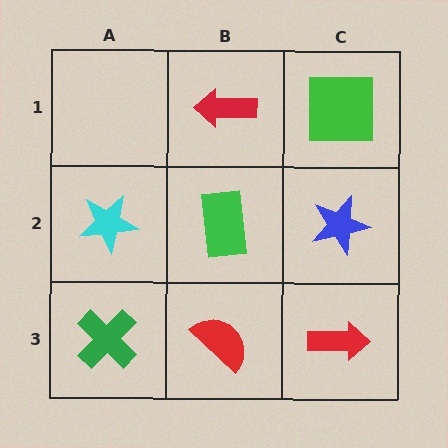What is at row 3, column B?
A red semicircle.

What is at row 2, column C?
A blue star.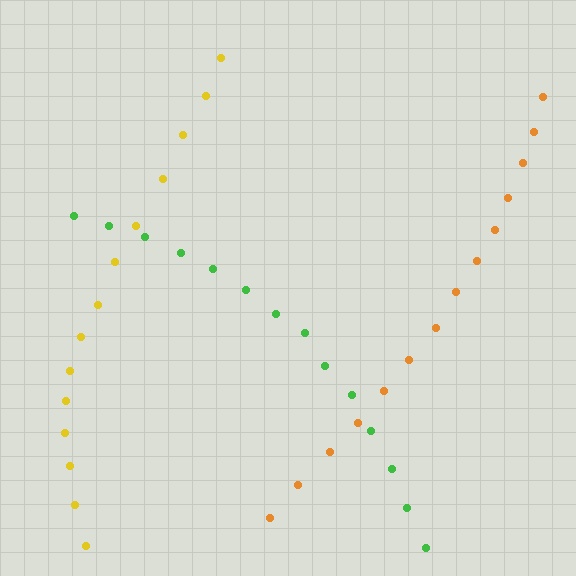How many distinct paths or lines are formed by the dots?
There are 3 distinct paths.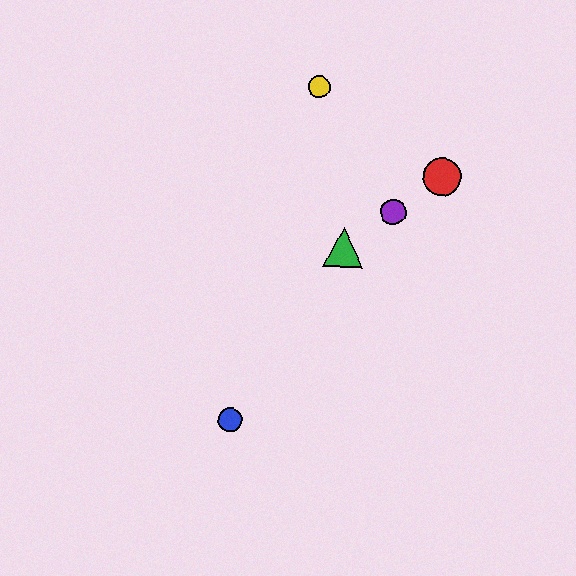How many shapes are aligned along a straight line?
3 shapes (the red circle, the green triangle, the purple circle) are aligned along a straight line.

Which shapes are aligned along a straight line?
The red circle, the green triangle, the purple circle are aligned along a straight line.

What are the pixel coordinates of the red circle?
The red circle is at (442, 177).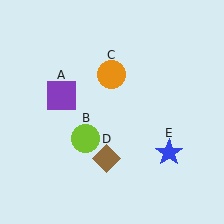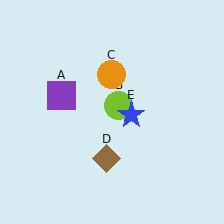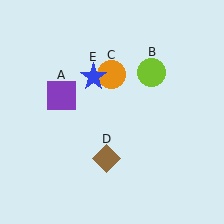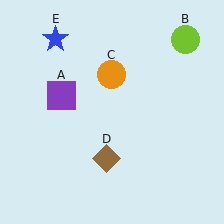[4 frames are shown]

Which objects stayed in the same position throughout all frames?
Purple square (object A) and orange circle (object C) and brown diamond (object D) remained stationary.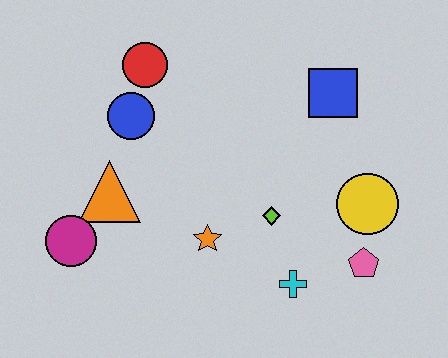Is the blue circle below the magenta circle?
No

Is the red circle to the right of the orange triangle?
Yes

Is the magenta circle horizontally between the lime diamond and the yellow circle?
No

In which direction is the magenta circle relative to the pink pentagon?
The magenta circle is to the left of the pink pentagon.